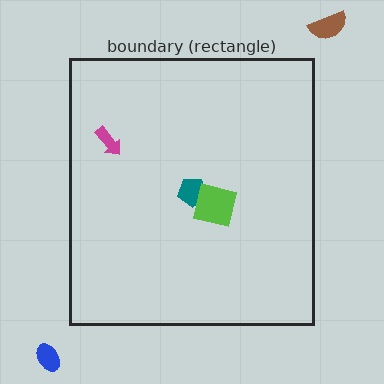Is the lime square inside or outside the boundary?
Inside.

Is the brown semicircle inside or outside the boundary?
Outside.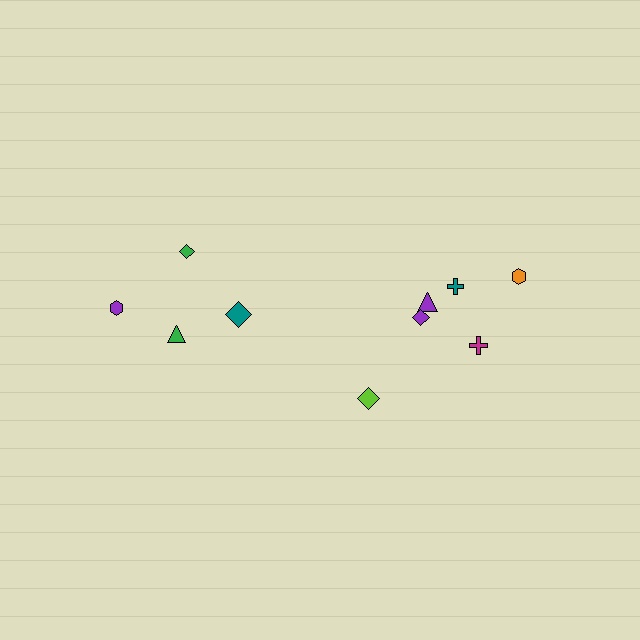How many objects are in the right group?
There are 6 objects.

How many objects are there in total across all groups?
There are 10 objects.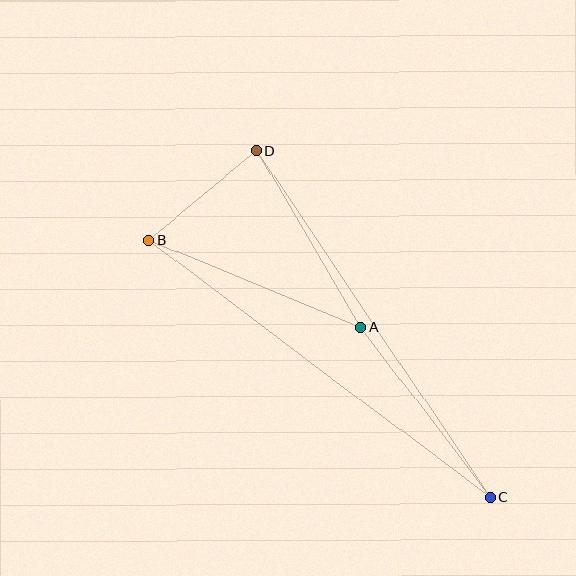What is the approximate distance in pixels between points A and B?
The distance between A and B is approximately 230 pixels.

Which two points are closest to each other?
Points B and D are closest to each other.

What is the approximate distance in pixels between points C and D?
The distance between C and D is approximately 418 pixels.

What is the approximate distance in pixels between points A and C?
The distance between A and C is approximately 214 pixels.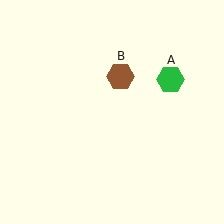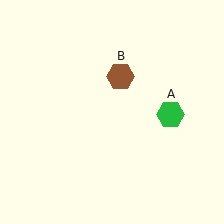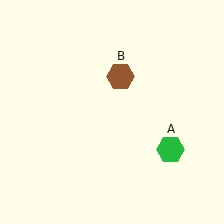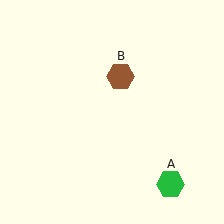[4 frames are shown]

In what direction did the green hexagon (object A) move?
The green hexagon (object A) moved down.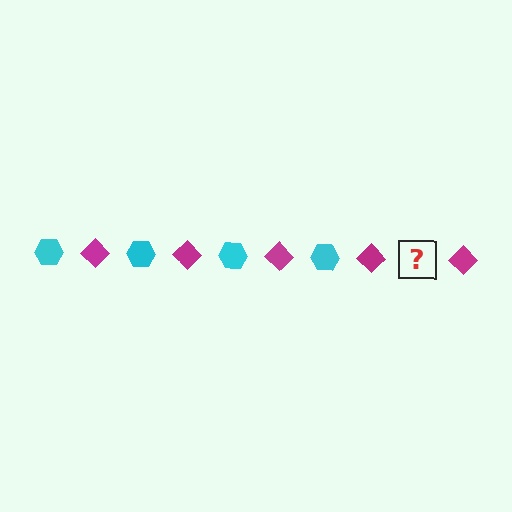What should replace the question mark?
The question mark should be replaced with a cyan hexagon.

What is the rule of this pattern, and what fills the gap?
The rule is that the pattern alternates between cyan hexagon and magenta diamond. The gap should be filled with a cyan hexagon.